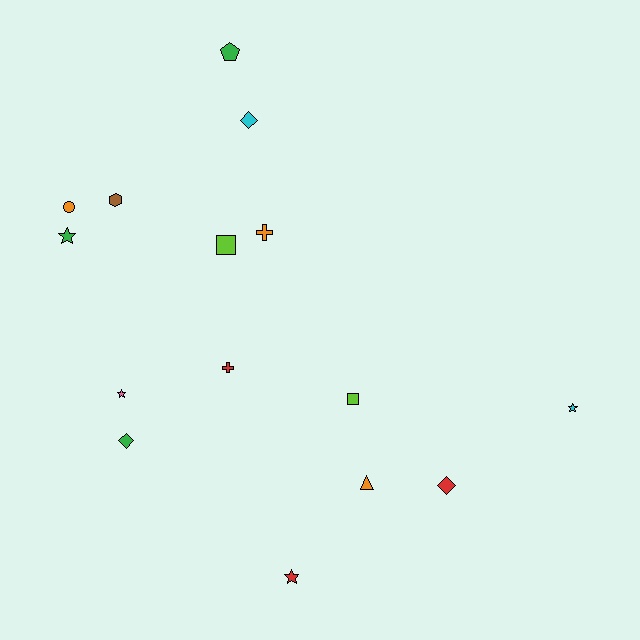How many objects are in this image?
There are 15 objects.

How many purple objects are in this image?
There are no purple objects.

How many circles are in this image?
There is 1 circle.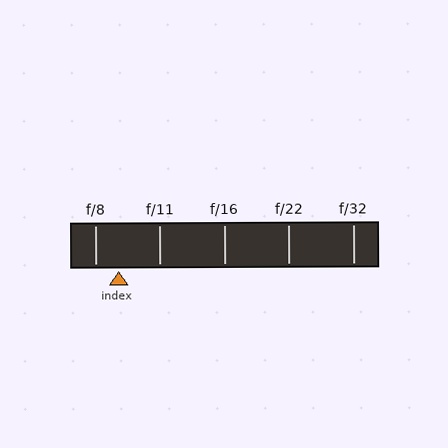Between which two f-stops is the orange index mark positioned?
The index mark is between f/8 and f/11.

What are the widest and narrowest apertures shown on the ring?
The widest aperture shown is f/8 and the narrowest is f/32.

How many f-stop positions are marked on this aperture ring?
There are 5 f-stop positions marked.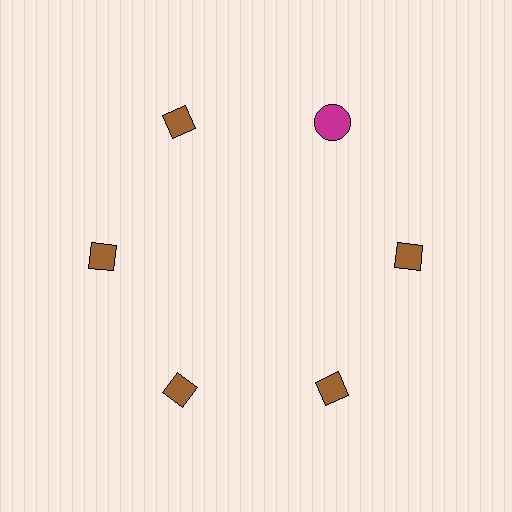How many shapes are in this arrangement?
There are 6 shapes arranged in a ring pattern.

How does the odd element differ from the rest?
It differs in both color (magenta instead of brown) and shape (circle instead of diamond).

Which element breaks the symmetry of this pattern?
The magenta circle at roughly the 1 o'clock position breaks the symmetry. All other shapes are brown diamonds.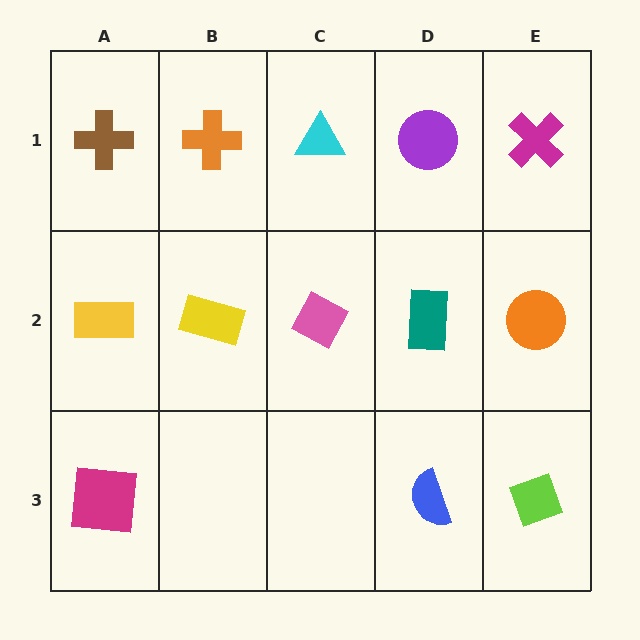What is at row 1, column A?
A brown cross.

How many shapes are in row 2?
5 shapes.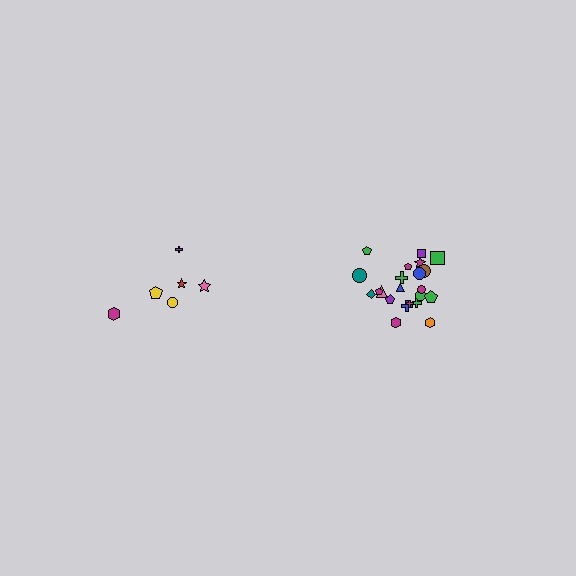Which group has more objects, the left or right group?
The right group.